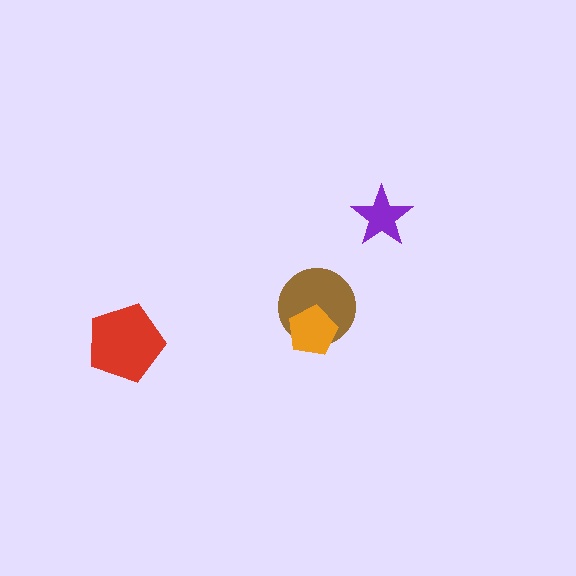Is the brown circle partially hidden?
Yes, it is partially covered by another shape.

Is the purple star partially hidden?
No, no other shape covers it.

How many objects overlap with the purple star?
0 objects overlap with the purple star.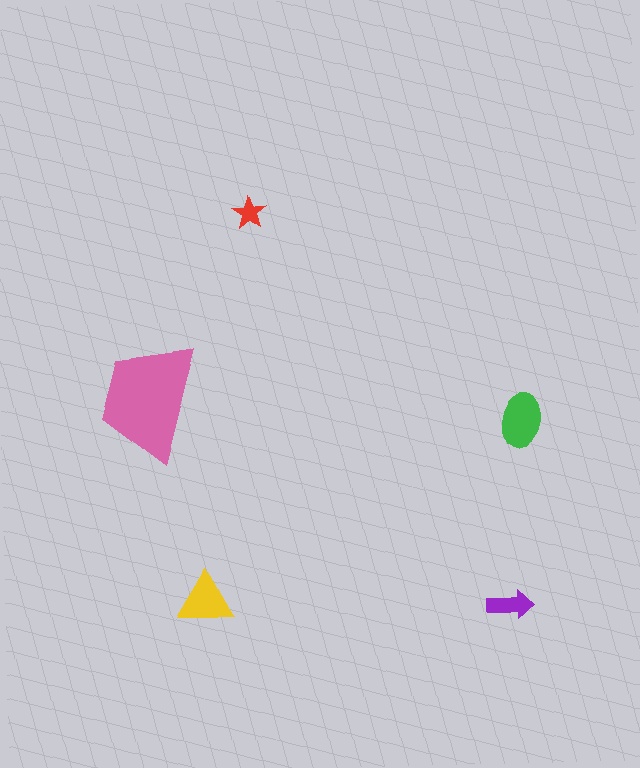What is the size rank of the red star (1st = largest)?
5th.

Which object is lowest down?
The purple arrow is bottommost.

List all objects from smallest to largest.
The red star, the purple arrow, the yellow triangle, the green ellipse, the pink trapezoid.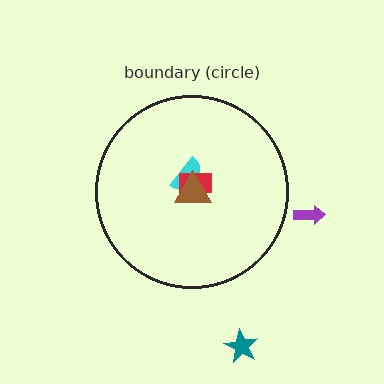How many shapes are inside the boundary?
3 inside, 2 outside.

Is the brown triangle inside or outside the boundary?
Inside.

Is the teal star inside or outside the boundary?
Outside.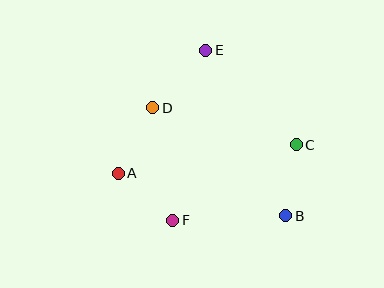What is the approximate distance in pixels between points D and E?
The distance between D and E is approximately 78 pixels.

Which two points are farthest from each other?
Points B and E are farthest from each other.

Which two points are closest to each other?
Points B and C are closest to each other.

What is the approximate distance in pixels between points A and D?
The distance between A and D is approximately 75 pixels.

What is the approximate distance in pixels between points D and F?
The distance between D and F is approximately 114 pixels.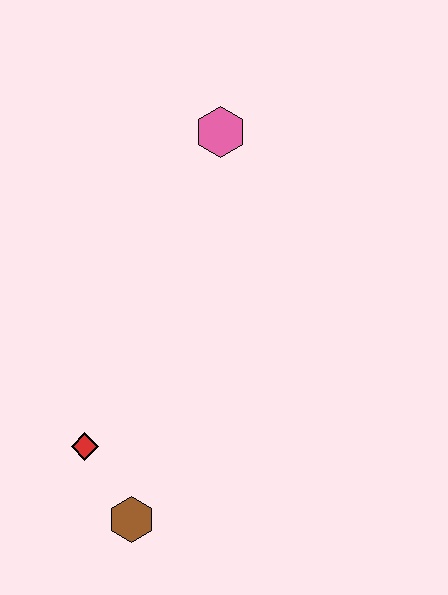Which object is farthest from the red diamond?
The pink hexagon is farthest from the red diamond.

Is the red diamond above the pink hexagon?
No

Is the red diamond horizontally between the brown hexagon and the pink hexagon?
No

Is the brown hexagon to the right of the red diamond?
Yes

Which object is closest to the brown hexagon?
The red diamond is closest to the brown hexagon.